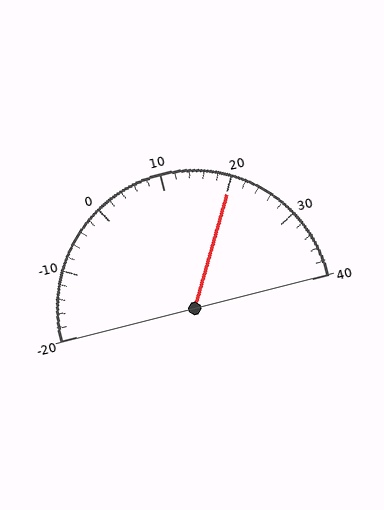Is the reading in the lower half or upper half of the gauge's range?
The reading is in the upper half of the range (-20 to 40).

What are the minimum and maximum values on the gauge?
The gauge ranges from -20 to 40.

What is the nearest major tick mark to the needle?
The nearest major tick mark is 20.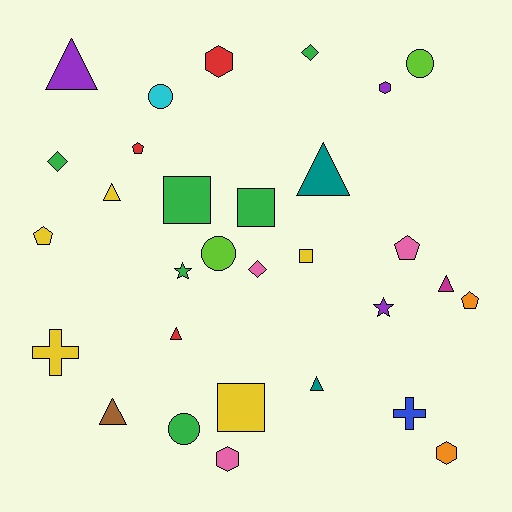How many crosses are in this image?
There are 2 crosses.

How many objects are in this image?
There are 30 objects.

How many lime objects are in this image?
There are 2 lime objects.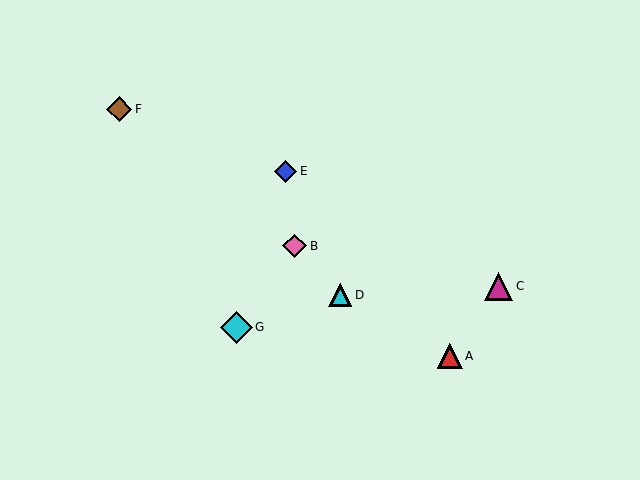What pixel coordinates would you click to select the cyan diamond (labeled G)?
Click at (236, 327) to select the cyan diamond G.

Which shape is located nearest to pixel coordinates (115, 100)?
The brown diamond (labeled F) at (119, 109) is nearest to that location.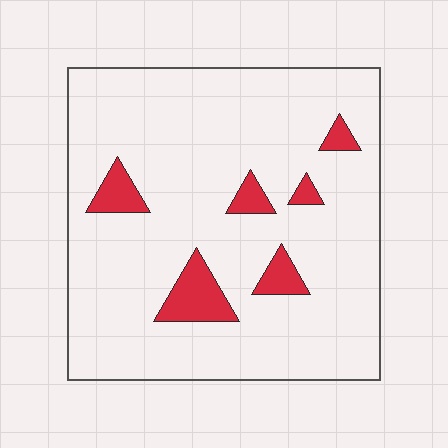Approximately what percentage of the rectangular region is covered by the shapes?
Approximately 10%.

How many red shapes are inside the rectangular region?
6.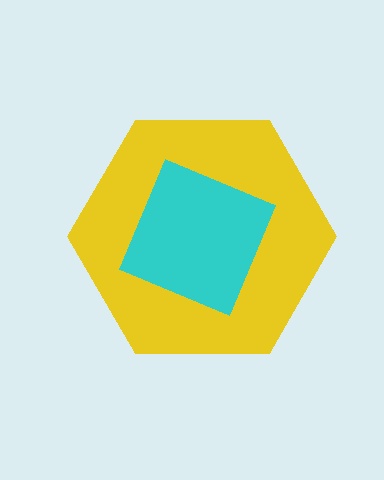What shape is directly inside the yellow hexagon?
The cyan diamond.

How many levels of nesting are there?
2.